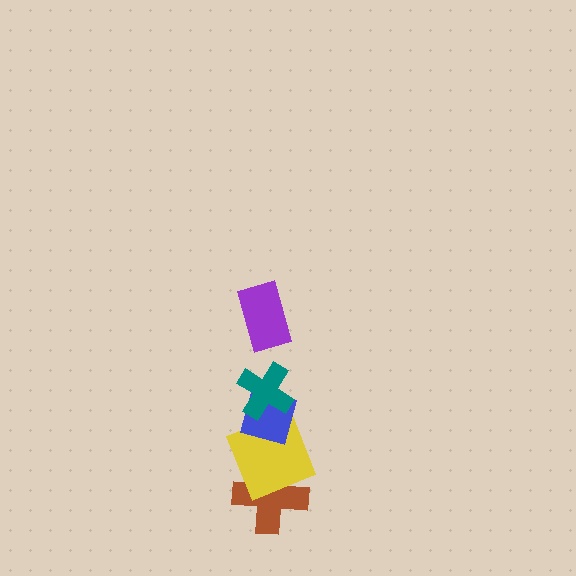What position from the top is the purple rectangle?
The purple rectangle is 1st from the top.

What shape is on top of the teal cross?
The purple rectangle is on top of the teal cross.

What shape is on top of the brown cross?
The yellow square is on top of the brown cross.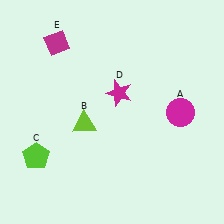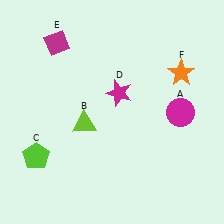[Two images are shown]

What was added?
An orange star (F) was added in Image 2.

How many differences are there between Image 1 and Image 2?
There is 1 difference between the two images.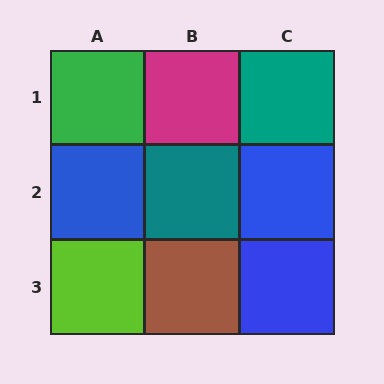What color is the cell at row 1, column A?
Green.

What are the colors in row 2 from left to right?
Blue, teal, blue.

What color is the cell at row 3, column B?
Brown.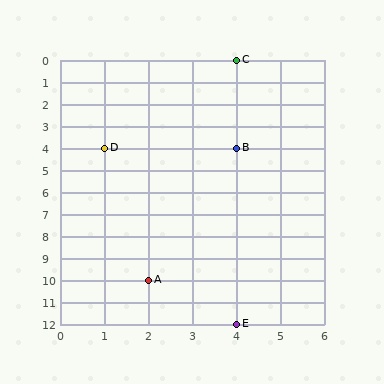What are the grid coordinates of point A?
Point A is at grid coordinates (2, 10).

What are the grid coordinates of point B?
Point B is at grid coordinates (4, 4).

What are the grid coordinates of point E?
Point E is at grid coordinates (4, 12).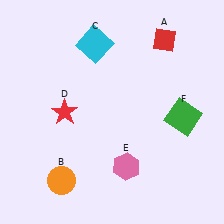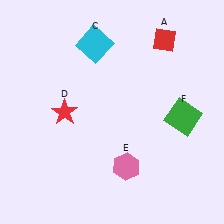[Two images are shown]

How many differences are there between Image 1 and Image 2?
There is 1 difference between the two images.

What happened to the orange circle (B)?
The orange circle (B) was removed in Image 2. It was in the bottom-left area of Image 1.